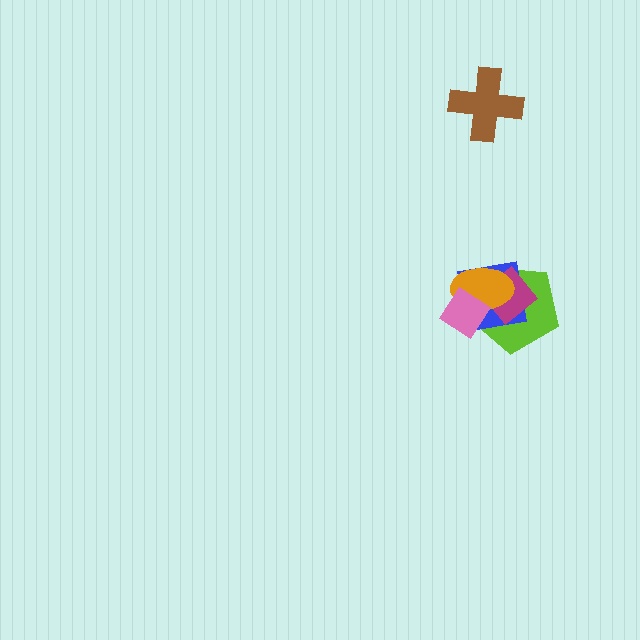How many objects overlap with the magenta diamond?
4 objects overlap with the magenta diamond.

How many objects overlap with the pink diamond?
4 objects overlap with the pink diamond.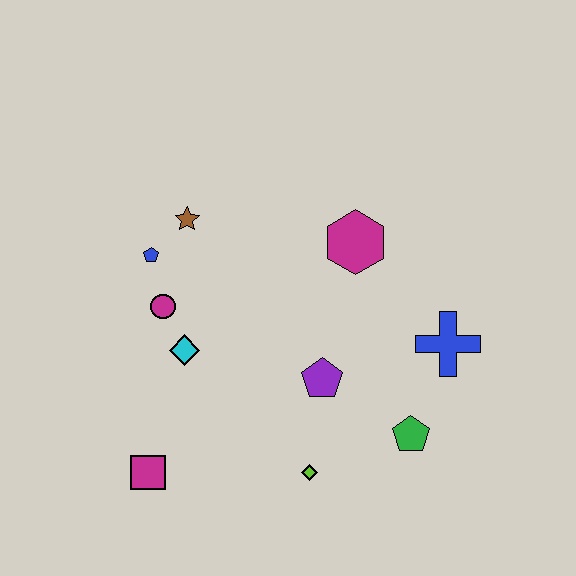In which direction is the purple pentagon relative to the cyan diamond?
The purple pentagon is to the right of the cyan diamond.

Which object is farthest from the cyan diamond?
The blue cross is farthest from the cyan diamond.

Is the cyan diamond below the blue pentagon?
Yes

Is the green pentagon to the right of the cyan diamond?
Yes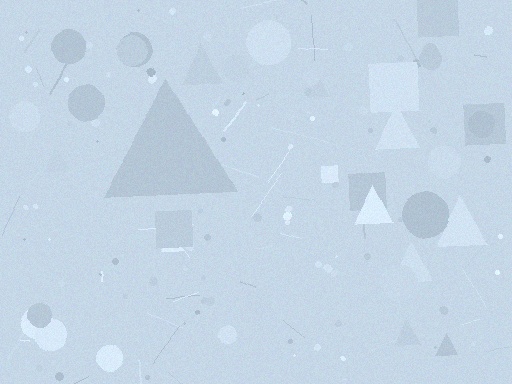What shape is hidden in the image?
A triangle is hidden in the image.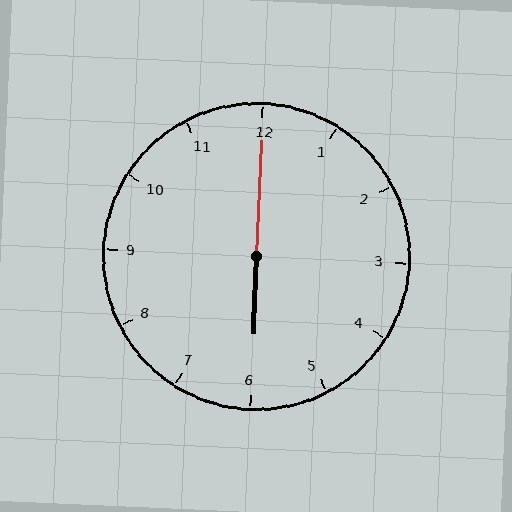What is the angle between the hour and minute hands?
Approximately 180 degrees.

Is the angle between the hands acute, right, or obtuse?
It is obtuse.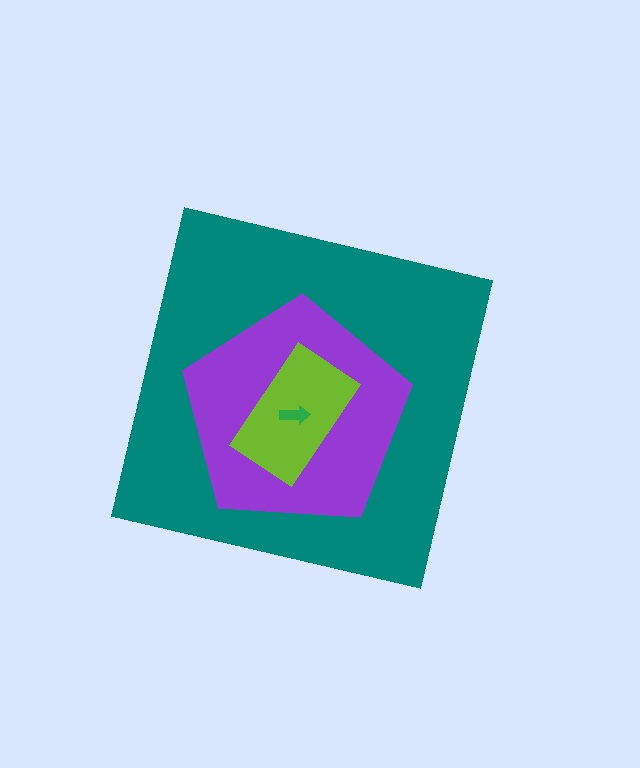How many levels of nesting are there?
4.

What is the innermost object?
The green arrow.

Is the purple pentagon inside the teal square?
Yes.